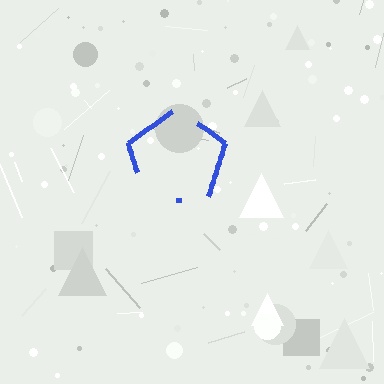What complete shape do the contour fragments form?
The contour fragments form a pentagon.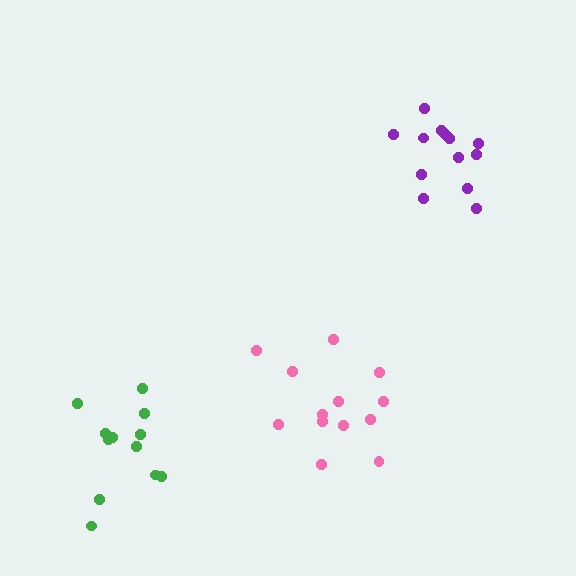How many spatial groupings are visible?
There are 3 spatial groupings.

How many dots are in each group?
Group 1: 12 dots, Group 2: 13 dots, Group 3: 13 dots (38 total).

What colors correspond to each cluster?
The clusters are colored: green, purple, pink.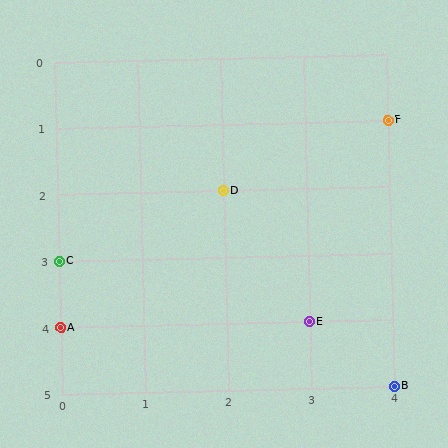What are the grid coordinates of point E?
Point E is at grid coordinates (3, 4).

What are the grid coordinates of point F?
Point F is at grid coordinates (4, 1).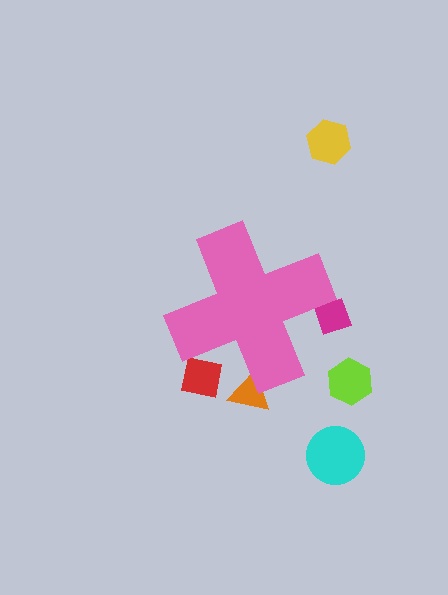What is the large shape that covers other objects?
A pink cross.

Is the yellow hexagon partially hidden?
No, the yellow hexagon is fully visible.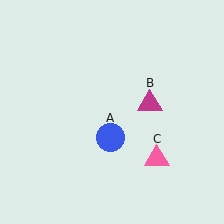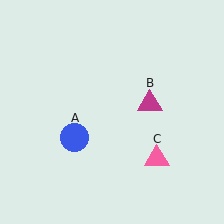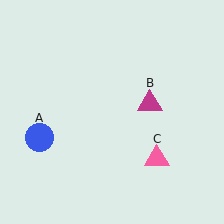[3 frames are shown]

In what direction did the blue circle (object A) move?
The blue circle (object A) moved left.